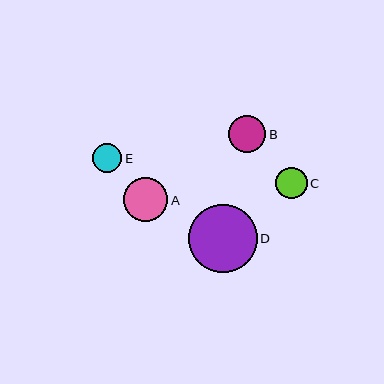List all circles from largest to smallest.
From largest to smallest: D, A, B, C, E.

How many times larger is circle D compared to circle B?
Circle D is approximately 1.9 times the size of circle B.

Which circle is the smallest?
Circle E is the smallest with a size of approximately 29 pixels.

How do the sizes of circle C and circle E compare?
Circle C and circle E are approximately the same size.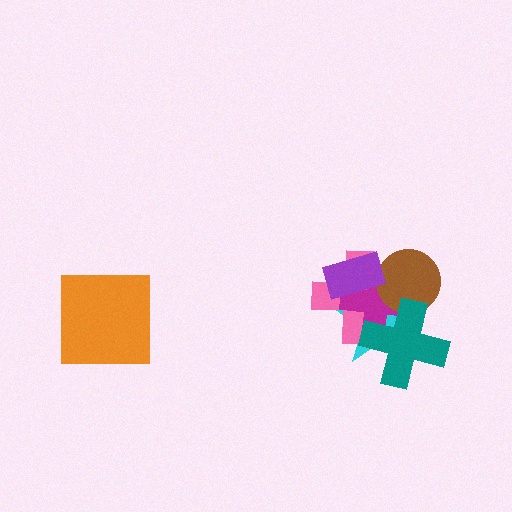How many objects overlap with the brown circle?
4 objects overlap with the brown circle.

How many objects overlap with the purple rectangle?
3 objects overlap with the purple rectangle.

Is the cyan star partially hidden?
Yes, it is partially covered by another shape.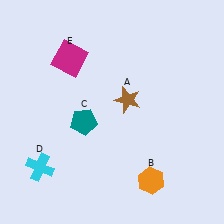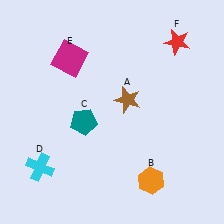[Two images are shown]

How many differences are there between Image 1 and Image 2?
There is 1 difference between the two images.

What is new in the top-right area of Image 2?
A red star (F) was added in the top-right area of Image 2.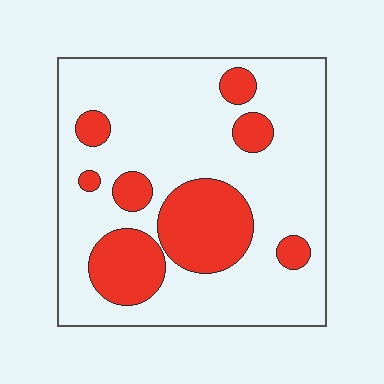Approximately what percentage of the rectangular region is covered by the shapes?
Approximately 25%.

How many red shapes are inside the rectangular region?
8.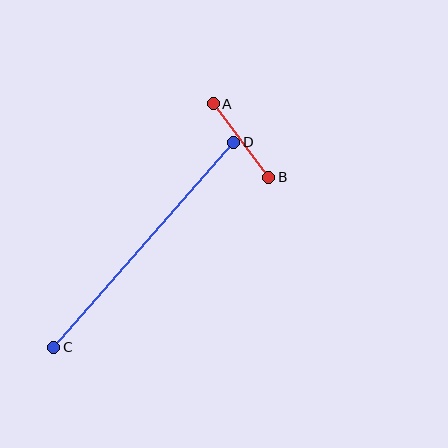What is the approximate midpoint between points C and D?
The midpoint is at approximately (144, 245) pixels.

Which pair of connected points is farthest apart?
Points C and D are farthest apart.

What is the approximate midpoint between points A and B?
The midpoint is at approximately (241, 141) pixels.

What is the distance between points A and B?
The distance is approximately 92 pixels.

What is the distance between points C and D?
The distance is approximately 272 pixels.